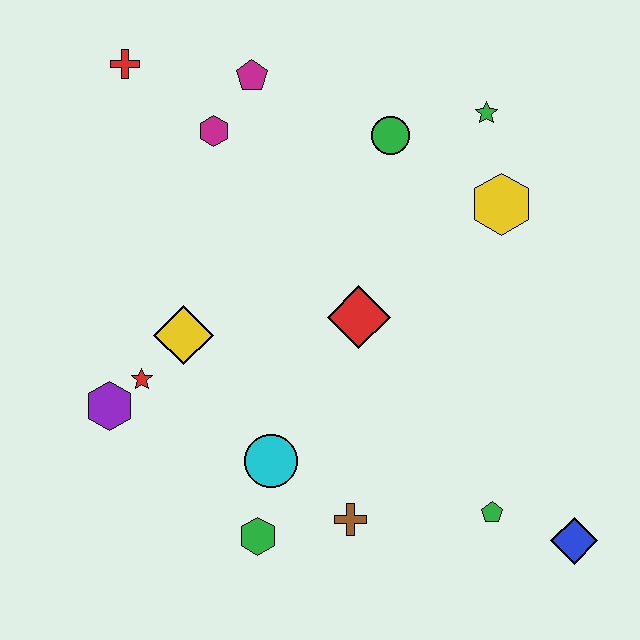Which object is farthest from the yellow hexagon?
The purple hexagon is farthest from the yellow hexagon.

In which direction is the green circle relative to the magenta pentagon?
The green circle is to the right of the magenta pentagon.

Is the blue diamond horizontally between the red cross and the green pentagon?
No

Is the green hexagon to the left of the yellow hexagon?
Yes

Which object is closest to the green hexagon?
The cyan circle is closest to the green hexagon.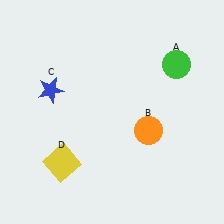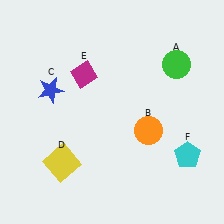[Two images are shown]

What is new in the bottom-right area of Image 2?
A cyan pentagon (F) was added in the bottom-right area of Image 2.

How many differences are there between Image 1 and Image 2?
There are 2 differences between the two images.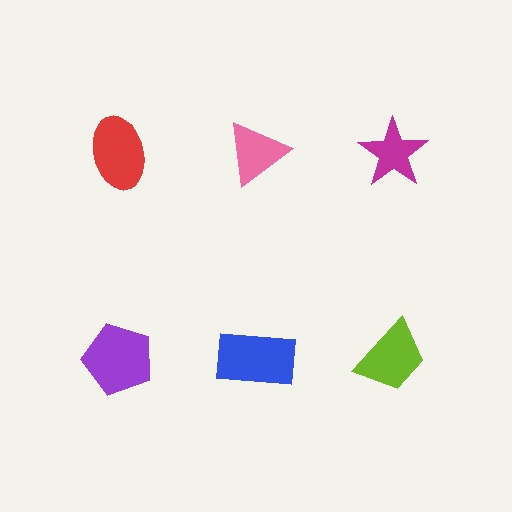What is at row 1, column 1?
A red ellipse.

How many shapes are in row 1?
3 shapes.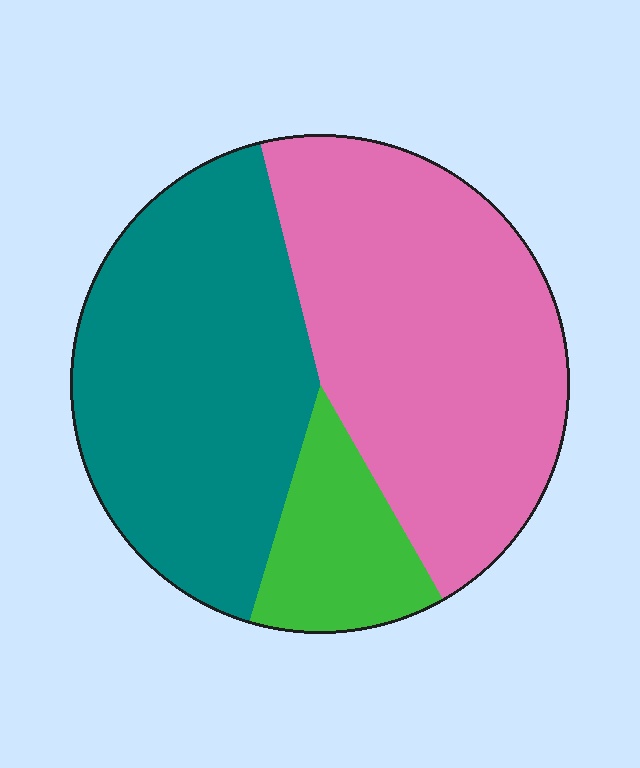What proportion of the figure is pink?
Pink covers about 45% of the figure.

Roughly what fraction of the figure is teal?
Teal covers around 40% of the figure.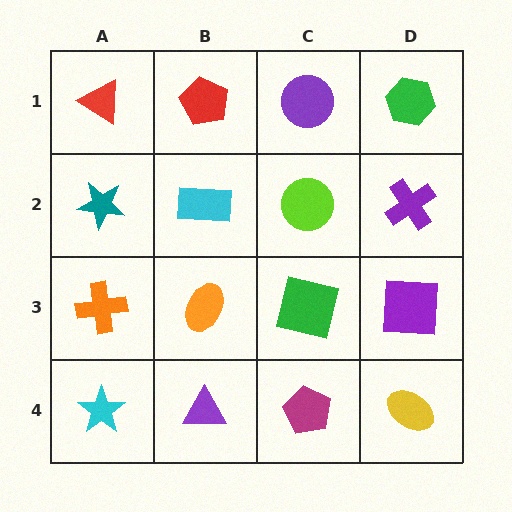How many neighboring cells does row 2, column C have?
4.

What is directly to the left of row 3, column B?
An orange cross.